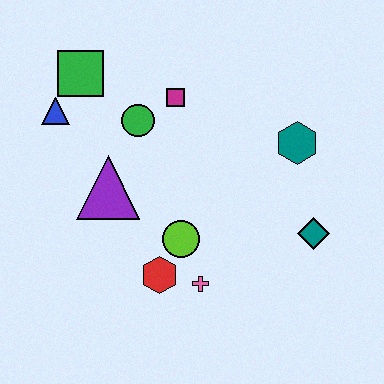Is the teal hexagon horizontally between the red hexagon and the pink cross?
No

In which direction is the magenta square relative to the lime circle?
The magenta square is above the lime circle.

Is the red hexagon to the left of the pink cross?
Yes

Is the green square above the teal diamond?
Yes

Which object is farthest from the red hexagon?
The green square is farthest from the red hexagon.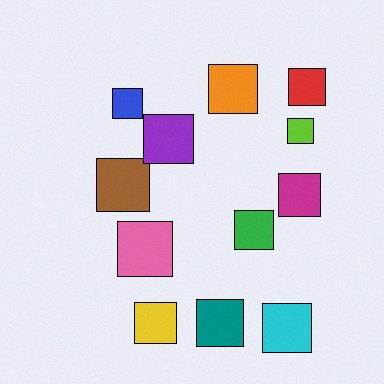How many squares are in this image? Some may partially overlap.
There are 12 squares.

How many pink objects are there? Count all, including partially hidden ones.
There is 1 pink object.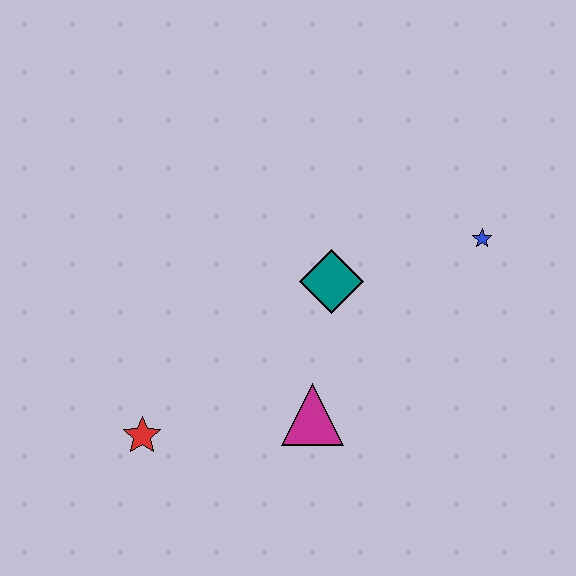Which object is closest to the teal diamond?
The magenta triangle is closest to the teal diamond.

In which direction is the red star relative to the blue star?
The red star is to the left of the blue star.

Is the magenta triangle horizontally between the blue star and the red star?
Yes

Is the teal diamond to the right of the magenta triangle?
Yes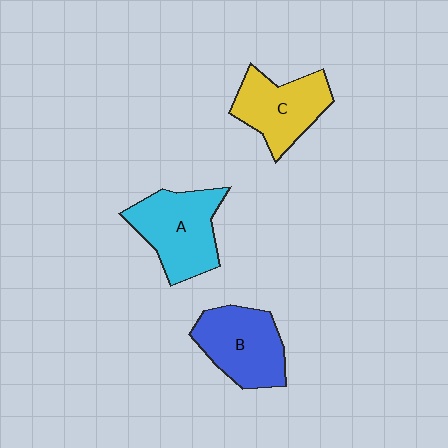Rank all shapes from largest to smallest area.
From largest to smallest: A (cyan), B (blue), C (yellow).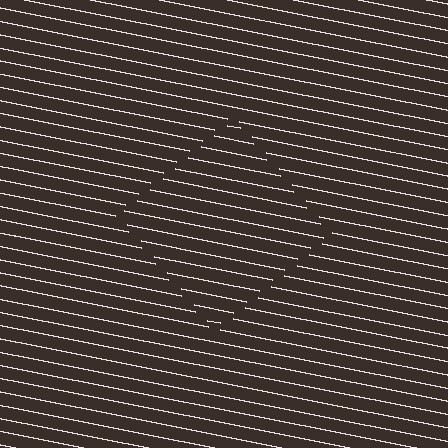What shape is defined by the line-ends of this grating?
An illusory square. The interior of the shape contains the same grating, shifted by half a period — the contour is defined by the phase discontinuity where line-ends from the inner and outer gratings abut.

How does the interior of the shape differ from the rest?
The interior of the shape contains the same grating, shifted by half a period — the contour is defined by the phase discontinuity where line-ends from the inner and outer gratings abut.